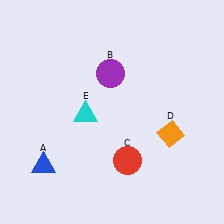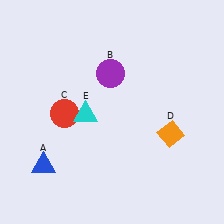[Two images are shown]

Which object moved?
The red circle (C) moved left.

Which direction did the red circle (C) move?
The red circle (C) moved left.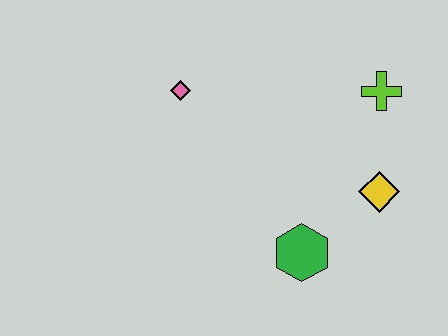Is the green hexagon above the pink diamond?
No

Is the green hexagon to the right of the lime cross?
No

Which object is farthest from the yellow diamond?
The pink diamond is farthest from the yellow diamond.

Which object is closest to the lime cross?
The yellow diamond is closest to the lime cross.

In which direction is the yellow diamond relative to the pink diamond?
The yellow diamond is to the right of the pink diamond.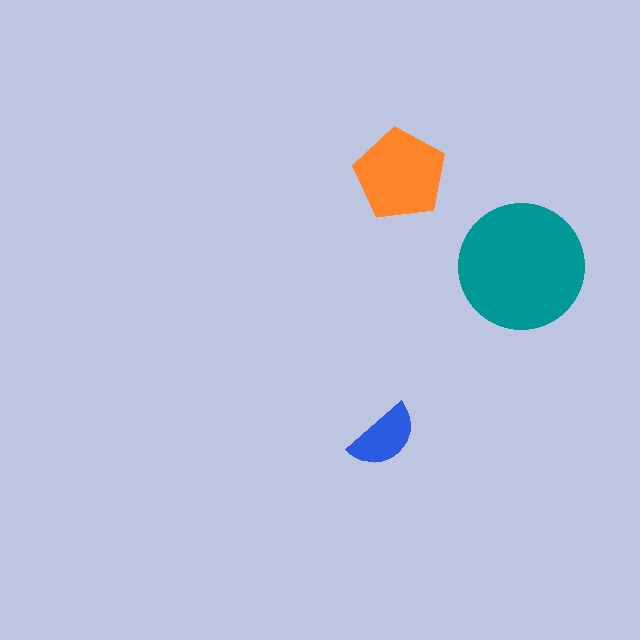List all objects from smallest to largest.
The blue semicircle, the orange pentagon, the teal circle.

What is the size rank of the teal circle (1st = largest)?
1st.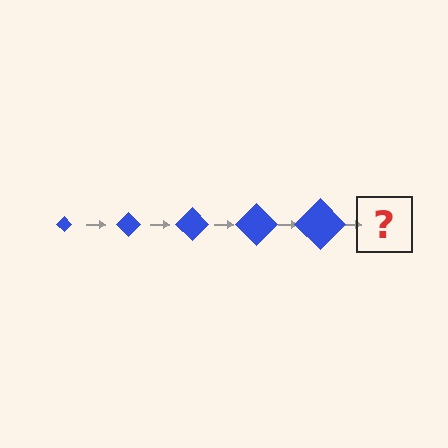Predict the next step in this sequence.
The next step is a blue diamond, larger than the previous one.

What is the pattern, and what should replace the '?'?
The pattern is that the diamond gets progressively larger each step. The '?' should be a blue diamond, larger than the previous one.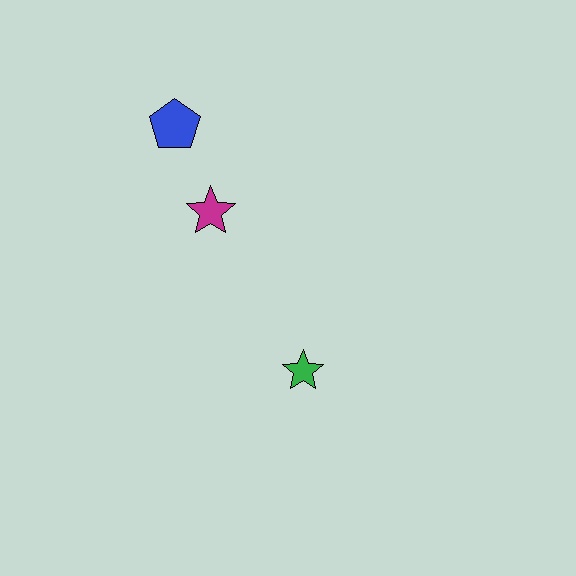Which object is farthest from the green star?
The blue pentagon is farthest from the green star.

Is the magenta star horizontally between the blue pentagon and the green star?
Yes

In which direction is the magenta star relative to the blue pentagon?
The magenta star is below the blue pentagon.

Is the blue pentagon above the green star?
Yes